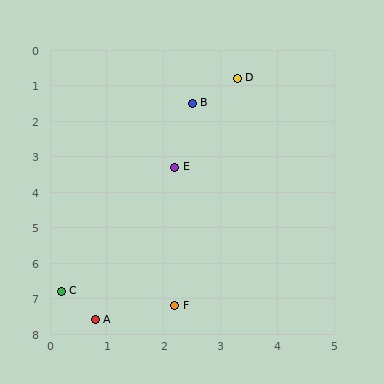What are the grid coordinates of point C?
Point C is at approximately (0.2, 6.8).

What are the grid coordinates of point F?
Point F is at approximately (2.2, 7.2).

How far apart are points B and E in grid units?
Points B and E are about 1.8 grid units apart.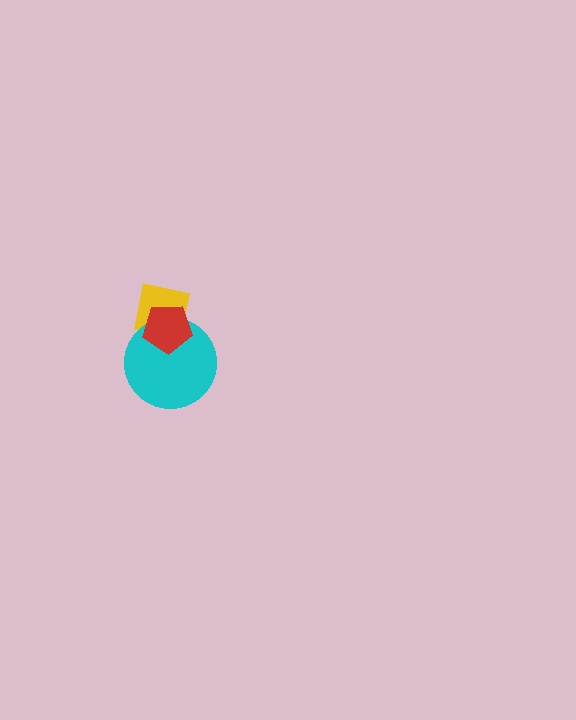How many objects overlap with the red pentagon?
2 objects overlap with the red pentagon.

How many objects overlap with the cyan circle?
2 objects overlap with the cyan circle.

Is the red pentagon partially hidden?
No, no other shape covers it.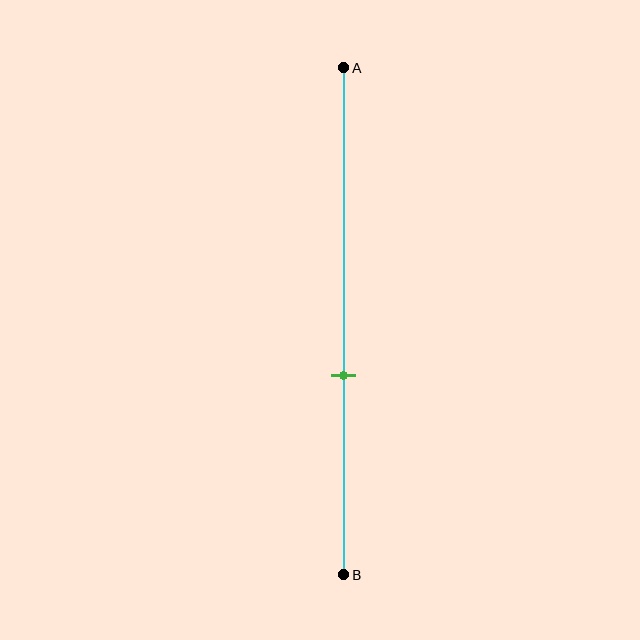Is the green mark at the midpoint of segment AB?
No, the mark is at about 60% from A, not at the 50% midpoint.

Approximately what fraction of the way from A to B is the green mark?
The green mark is approximately 60% of the way from A to B.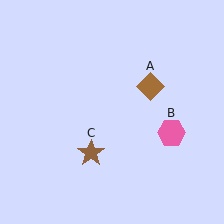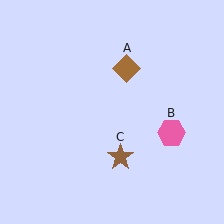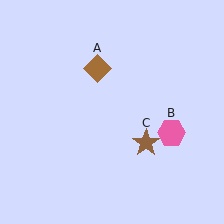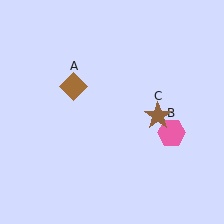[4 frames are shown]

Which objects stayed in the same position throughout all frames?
Pink hexagon (object B) remained stationary.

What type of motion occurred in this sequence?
The brown diamond (object A), brown star (object C) rotated counterclockwise around the center of the scene.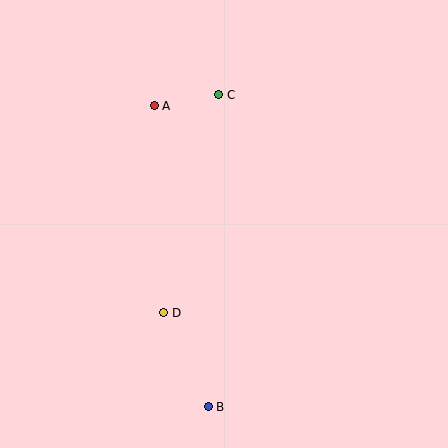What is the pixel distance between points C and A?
The distance between C and A is 65 pixels.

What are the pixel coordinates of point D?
Point D is at (164, 313).